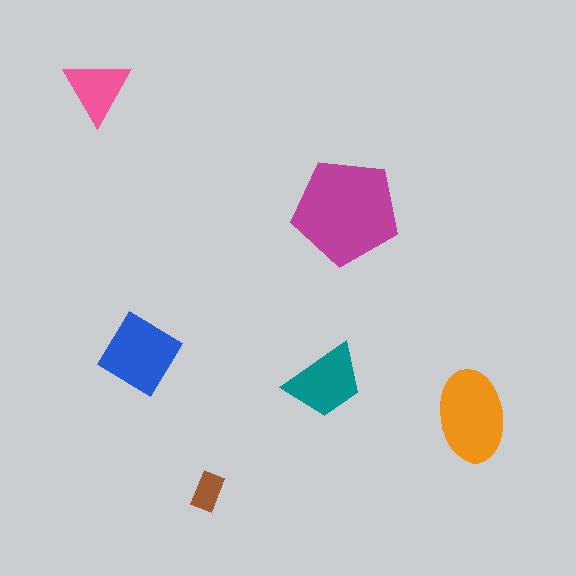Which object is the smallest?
The brown rectangle.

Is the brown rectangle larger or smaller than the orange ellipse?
Smaller.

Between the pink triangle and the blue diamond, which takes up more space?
The blue diamond.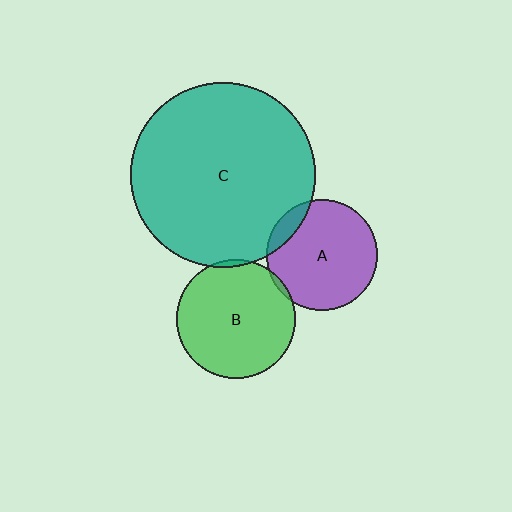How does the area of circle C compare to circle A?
Approximately 2.8 times.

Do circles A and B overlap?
Yes.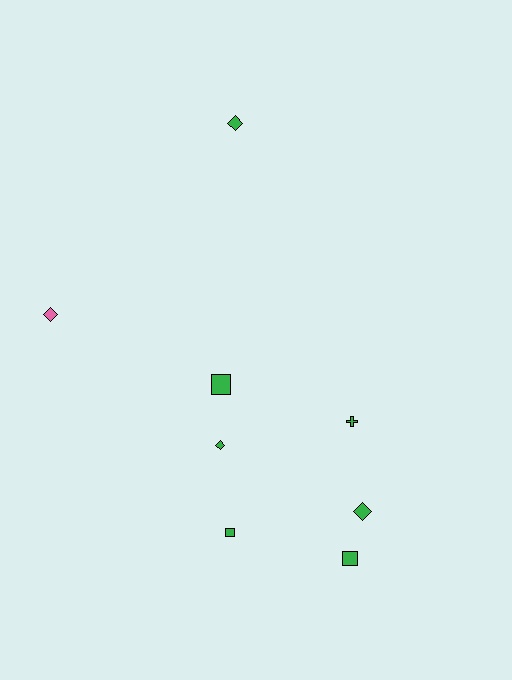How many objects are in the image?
There are 8 objects.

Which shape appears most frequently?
Diamond, with 4 objects.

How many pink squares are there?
There are no pink squares.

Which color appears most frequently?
Green, with 7 objects.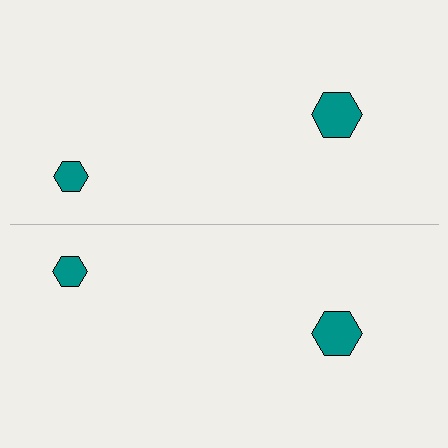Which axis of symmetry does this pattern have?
The pattern has a horizontal axis of symmetry running through the center of the image.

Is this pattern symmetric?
Yes, this pattern has bilateral (reflection) symmetry.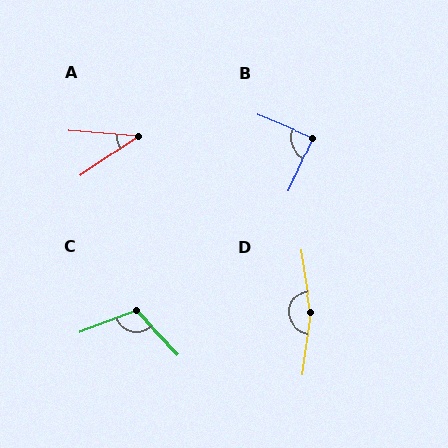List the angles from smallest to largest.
A (39°), B (89°), C (113°), D (163°).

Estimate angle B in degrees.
Approximately 89 degrees.